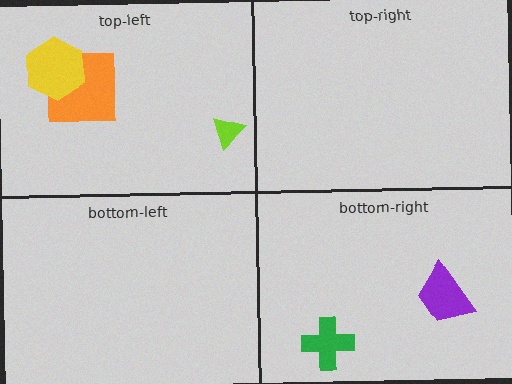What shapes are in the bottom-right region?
The purple trapezoid, the green cross.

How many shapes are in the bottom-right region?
2.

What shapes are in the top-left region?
The orange square, the lime triangle, the yellow hexagon.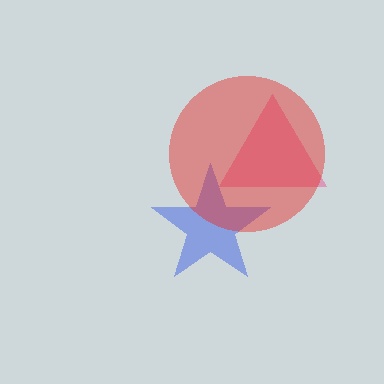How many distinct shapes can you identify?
There are 3 distinct shapes: a blue star, a pink triangle, a red circle.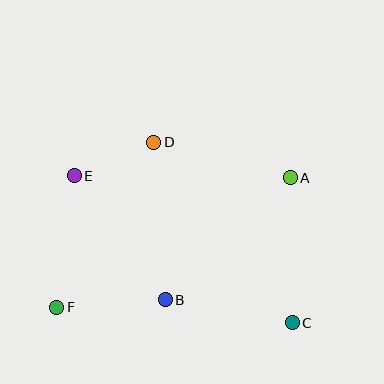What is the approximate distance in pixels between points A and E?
The distance between A and E is approximately 216 pixels.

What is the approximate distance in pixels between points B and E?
The distance between B and E is approximately 154 pixels.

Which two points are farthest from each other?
Points A and F are farthest from each other.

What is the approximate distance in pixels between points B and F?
The distance between B and F is approximately 109 pixels.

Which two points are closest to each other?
Points D and E are closest to each other.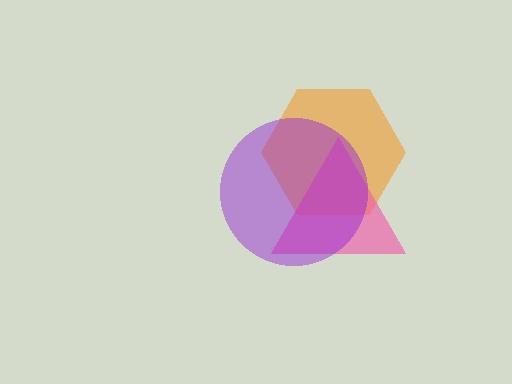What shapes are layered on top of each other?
The layered shapes are: an orange hexagon, a pink triangle, a purple circle.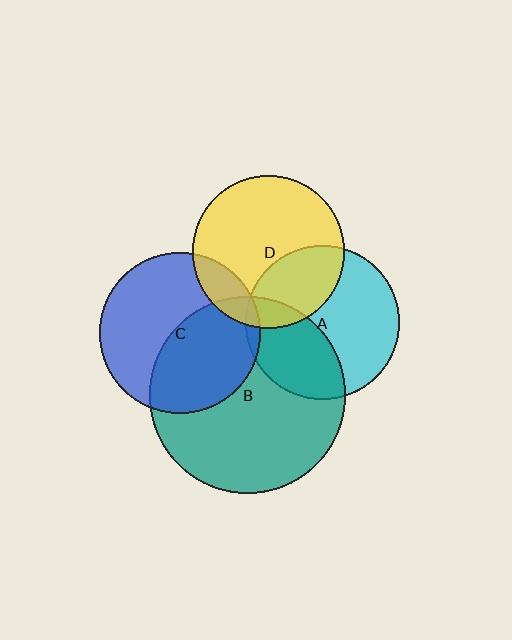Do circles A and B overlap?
Yes.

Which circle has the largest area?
Circle B (teal).